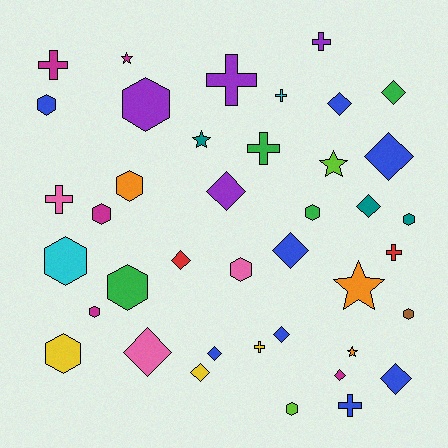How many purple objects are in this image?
There are 4 purple objects.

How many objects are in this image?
There are 40 objects.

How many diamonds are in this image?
There are 13 diamonds.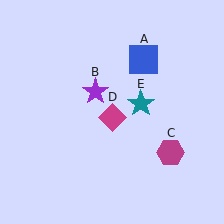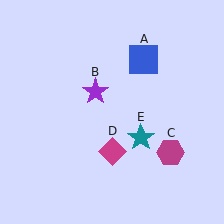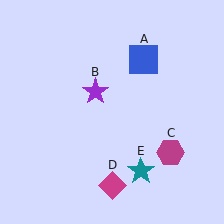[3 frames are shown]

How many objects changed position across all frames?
2 objects changed position: magenta diamond (object D), teal star (object E).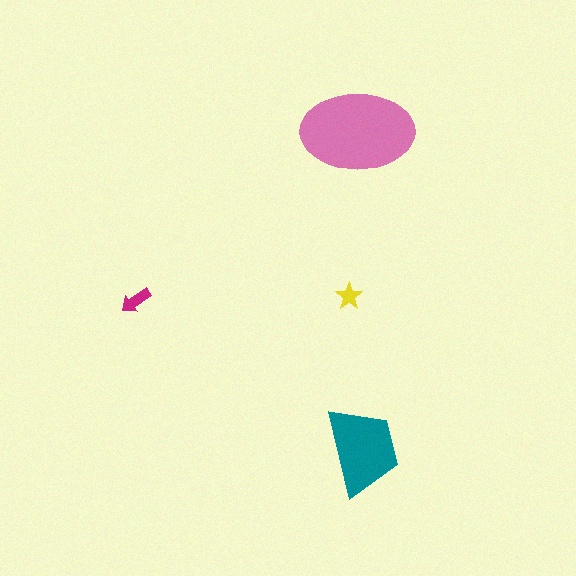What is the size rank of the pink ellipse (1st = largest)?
1st.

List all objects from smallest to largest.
The yellow star, the magenta arrow, the teal trapezoid, the pink ellipse.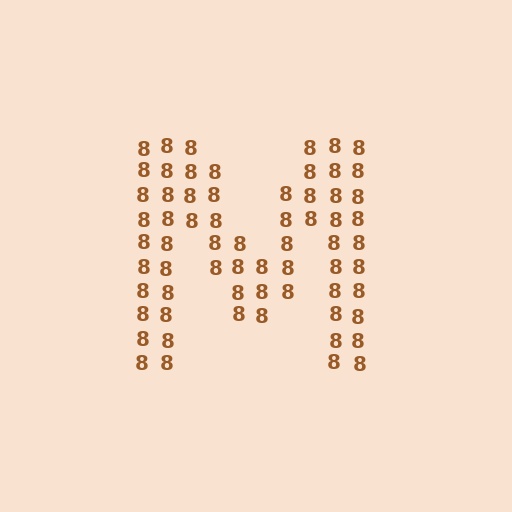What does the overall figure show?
The overall figure shows the letter M.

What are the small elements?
The small elements are digit 8's.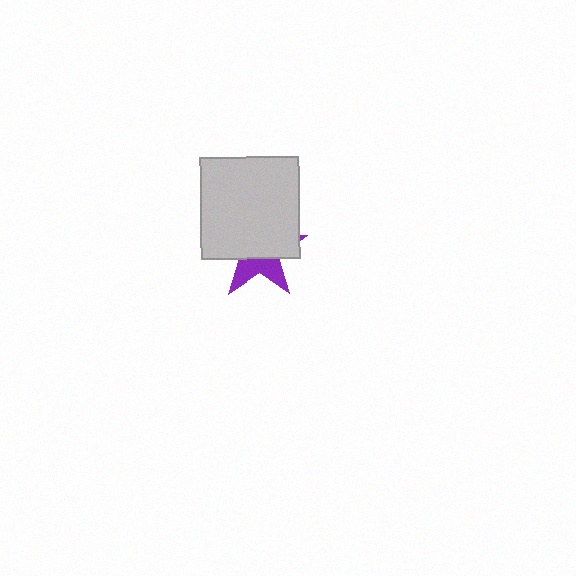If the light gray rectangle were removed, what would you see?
You would see the complete purple star.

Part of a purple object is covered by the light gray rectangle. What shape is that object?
It is a star.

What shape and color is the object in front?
The object in front is a light gray rectangle.